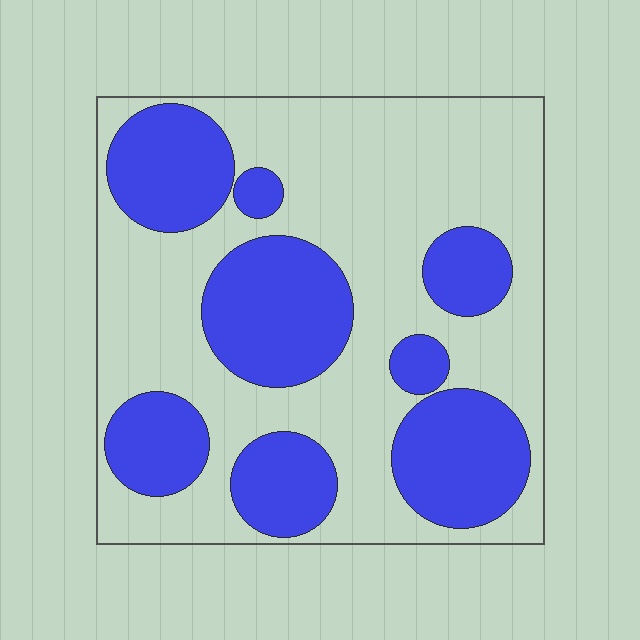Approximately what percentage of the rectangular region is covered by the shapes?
Approximately 40%.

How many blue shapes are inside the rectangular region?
8.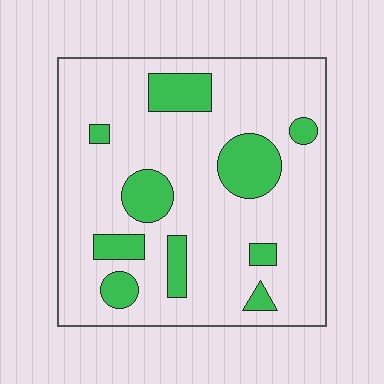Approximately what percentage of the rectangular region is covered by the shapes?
Approximately 20%.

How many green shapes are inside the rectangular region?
10.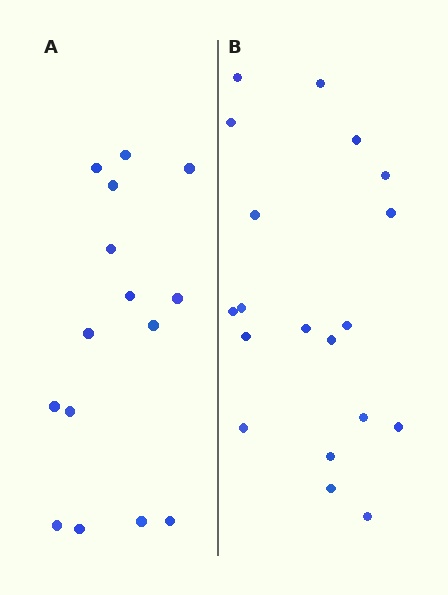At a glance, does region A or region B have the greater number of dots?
Region B (the right region) has more dots.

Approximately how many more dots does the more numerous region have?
Region B has about 4 more dots than region A.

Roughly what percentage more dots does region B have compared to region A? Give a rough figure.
About 25% more.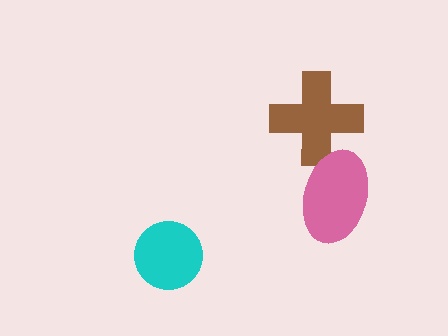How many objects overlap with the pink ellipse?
1 object overlaps with the pink ellipse.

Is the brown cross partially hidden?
Yes, it is partially covered by another shape.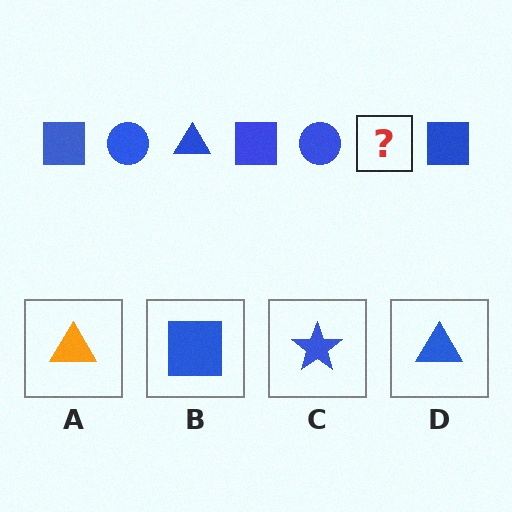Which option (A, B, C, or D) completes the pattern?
D.